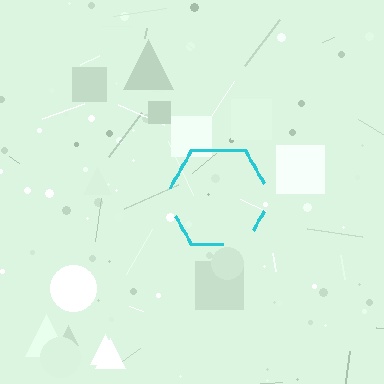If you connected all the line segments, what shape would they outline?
They would outline a hexagon.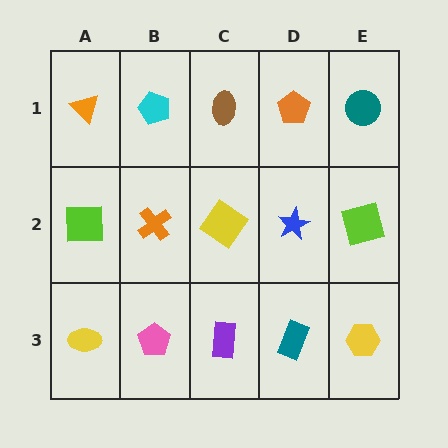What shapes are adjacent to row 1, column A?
A lime square (row 2, column A), a cyan pentagon (row 1, column B).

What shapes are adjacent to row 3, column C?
A yellow diamond (row 2, column C), a pink pentagon (row 3, column B), a teal rectangle (row 3, column D).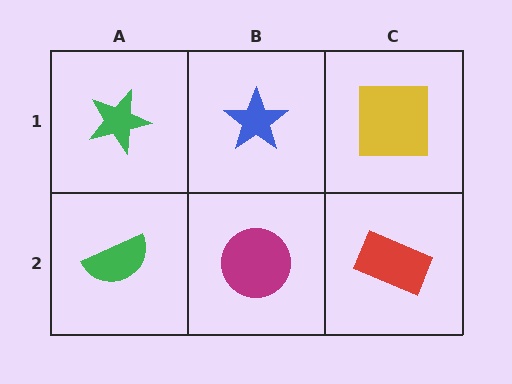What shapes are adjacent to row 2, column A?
A green star (row 1, column A), a magenta circle (row 2, column B).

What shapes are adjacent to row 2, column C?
A yellow square (row 1, column C), a magenta circle (row 2, column B).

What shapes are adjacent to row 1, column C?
A red rectangle (row 2, column C), a blue star (row 1, column B).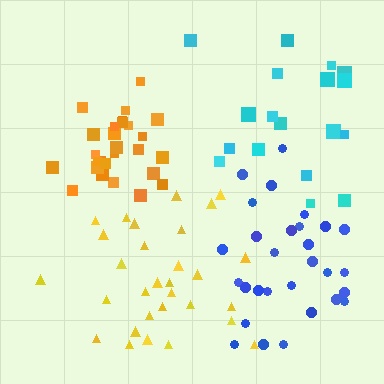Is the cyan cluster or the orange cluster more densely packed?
Orange.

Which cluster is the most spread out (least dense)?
Cyan.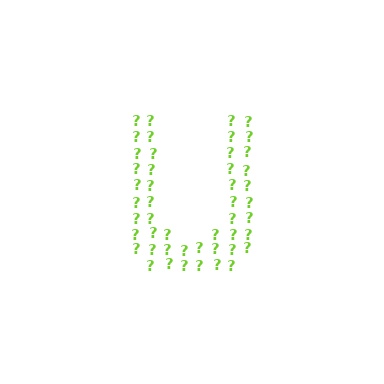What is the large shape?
The large shape is the letter U.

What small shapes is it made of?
It is made of small question marks.